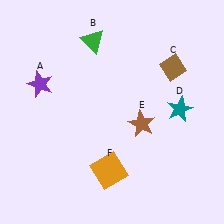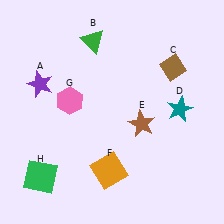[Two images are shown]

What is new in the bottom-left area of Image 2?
A green square (H) was added in the bottom-left area of Image 2.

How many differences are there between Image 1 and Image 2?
There are 2 differences between the two images.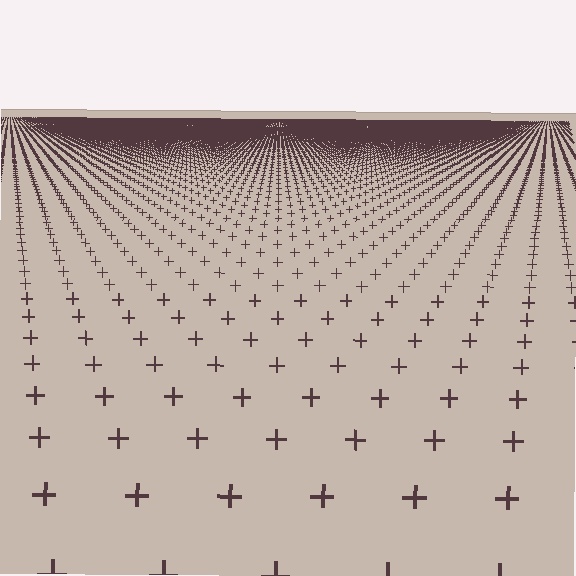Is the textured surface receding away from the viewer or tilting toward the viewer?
The surface is receding away from the viewer. Texture elements get smaller and denser toward the top.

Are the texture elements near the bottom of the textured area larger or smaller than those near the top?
Larger. Near the bottom, elements are closer to the viewer and appear at a bigger on-screen size.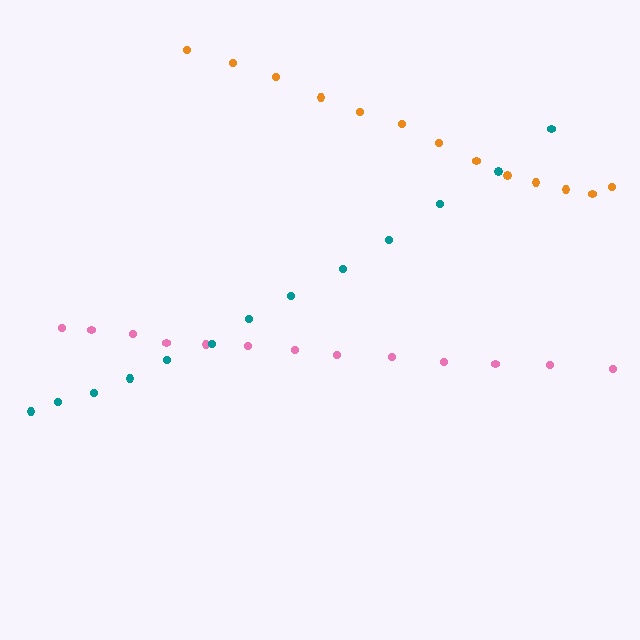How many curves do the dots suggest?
There are 3 distinct paths.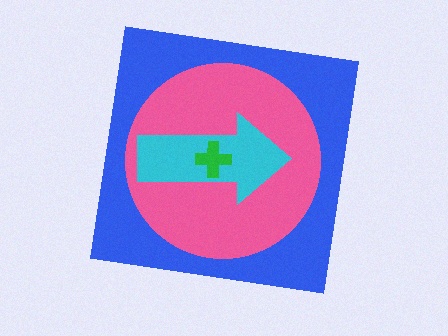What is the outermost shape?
The blue square.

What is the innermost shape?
The green cross.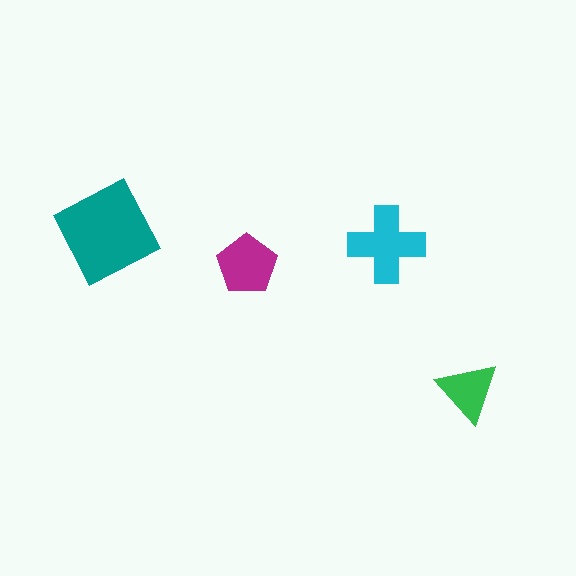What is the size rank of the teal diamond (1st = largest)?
1st.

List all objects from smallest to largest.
The green triangle, the magenta pentagon, the cyan cross, the teal diamond.